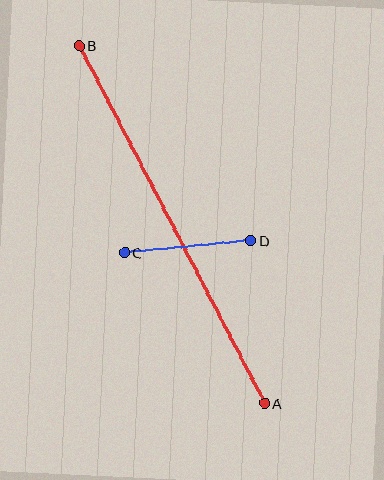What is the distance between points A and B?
The distance is approximately 403 pixels.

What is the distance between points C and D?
The distance is approximately 127 pixels.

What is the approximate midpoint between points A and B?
The midpoint is at approximately (172, 225) pixels.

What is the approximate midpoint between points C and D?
The midpoint is at approximately (188, 247) pixels.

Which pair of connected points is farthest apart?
Points A and B are farthest apart.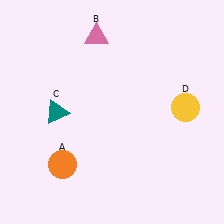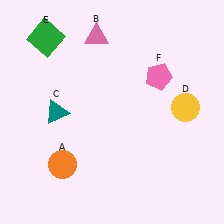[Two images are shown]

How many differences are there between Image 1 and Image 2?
There are 2 differences between the two images.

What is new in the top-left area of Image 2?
A green square (E) was added in the top-left area of Image 2.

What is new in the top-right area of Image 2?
A pink pentagon (F) was added in the top-right area of Image 2.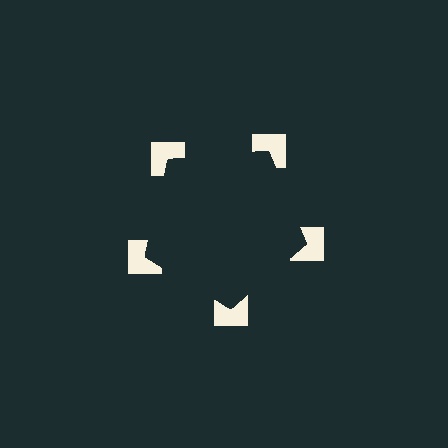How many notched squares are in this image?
There are 5 — one at each vertex of the illusory pentagon.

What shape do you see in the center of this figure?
An illusory pentagon — its edges are inferred from the aligned wedge cuts in the notched squares, not physically drawn.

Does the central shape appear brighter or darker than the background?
It typically appears slightly darker than the background, even though no actual brightness change is drawn.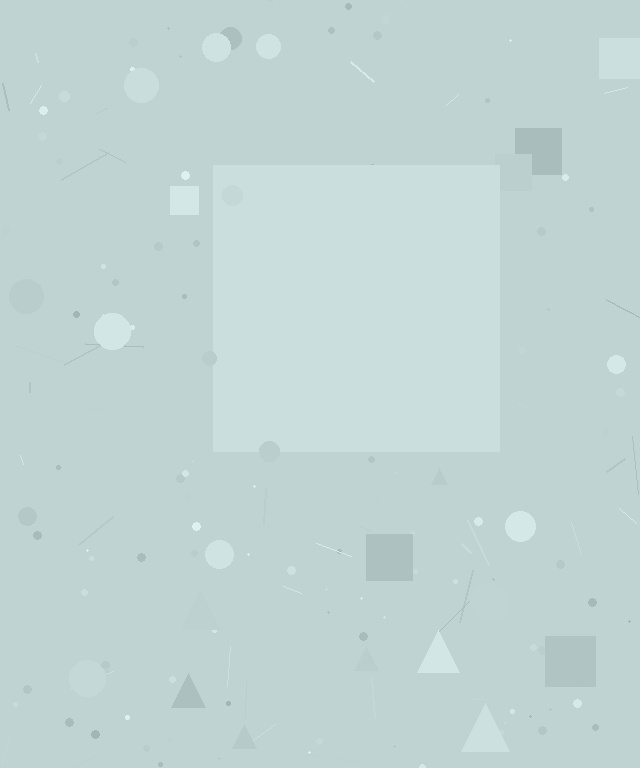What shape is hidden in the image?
A square is hidden in the image.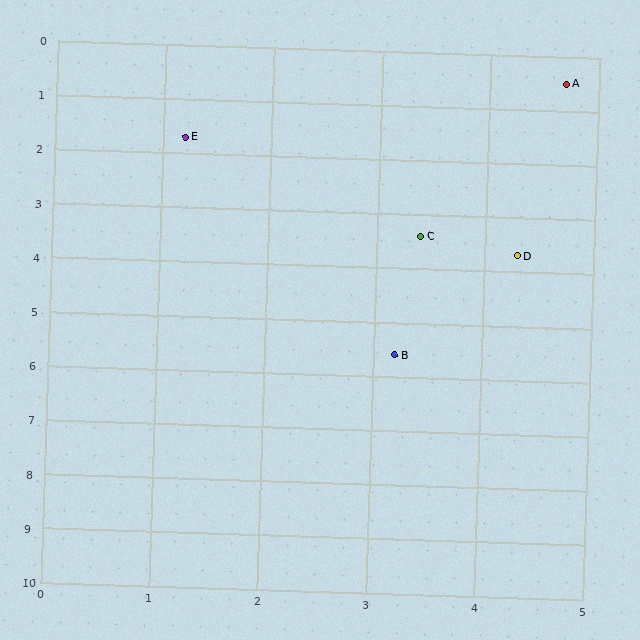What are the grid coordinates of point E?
Point E is at approximately (1.2, 1.7).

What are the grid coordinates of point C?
Point C is at approximately (3.4, 3.4).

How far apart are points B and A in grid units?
Points B and A are about 5.3 grid units apart.